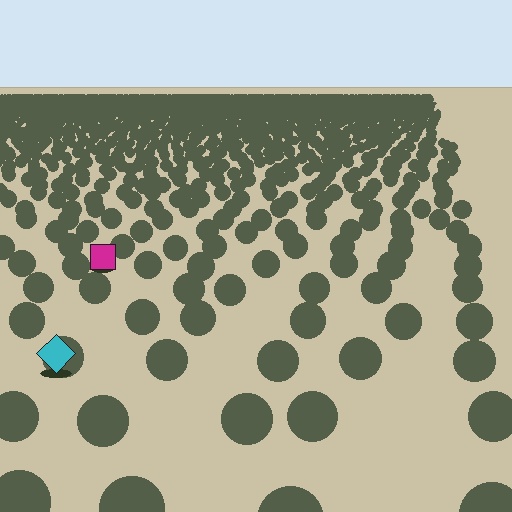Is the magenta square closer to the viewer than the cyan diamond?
No. The cyan diamond is closer — you can tell from the texture gradient: the ground texture is coarser near it.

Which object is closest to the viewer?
The cyan diamond is closest. The texture marks near it are larger and more spread out.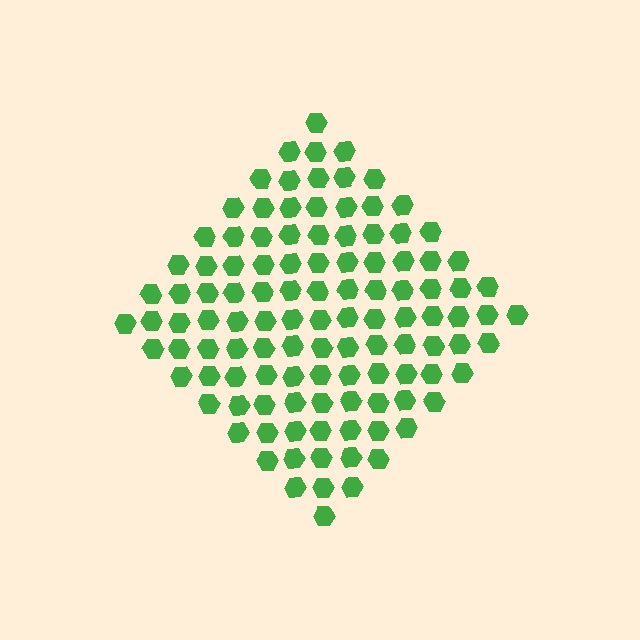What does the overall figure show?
The overall figure shows a diamond.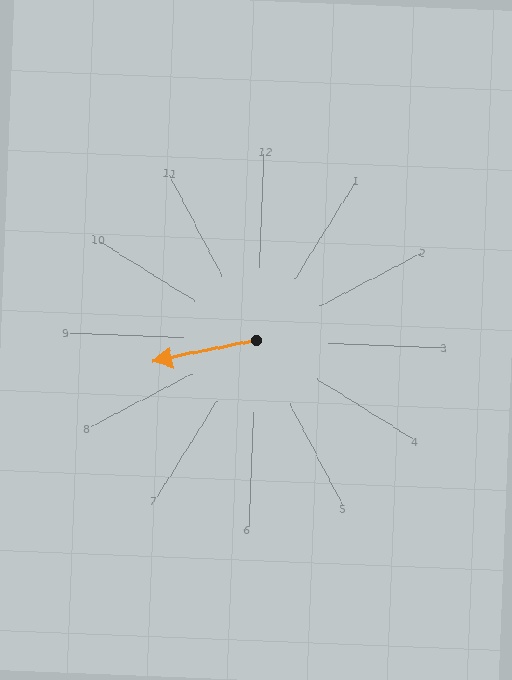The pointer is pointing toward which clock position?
Roughly 9 o'clock.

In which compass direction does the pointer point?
West.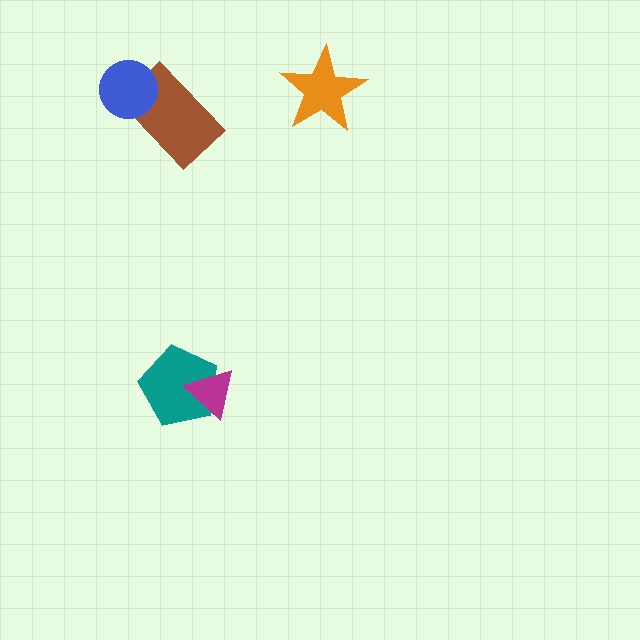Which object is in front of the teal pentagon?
The magenta triangle is in front of the teal pentagon.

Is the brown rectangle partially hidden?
Yes, it is partially covered by another shape.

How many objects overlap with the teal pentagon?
1 object overlaps with the teal pentagon.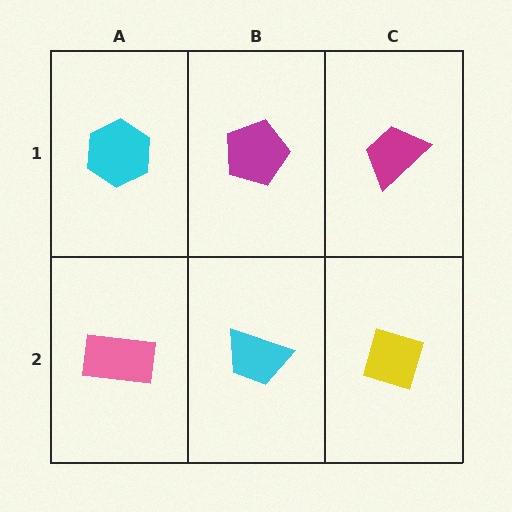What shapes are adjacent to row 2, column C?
A magenta trapezoid (row 1, column C), a cyan trapezoid (row 2, column B).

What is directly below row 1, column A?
A pink rectangle.